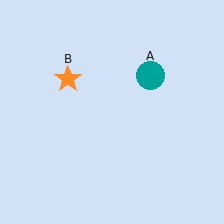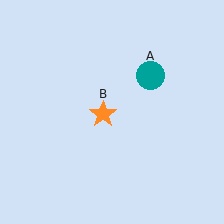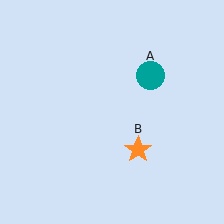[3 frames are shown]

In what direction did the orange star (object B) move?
The orange star (object B) moved down and to the right.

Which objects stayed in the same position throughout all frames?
Teal circle (object A) remained stationary.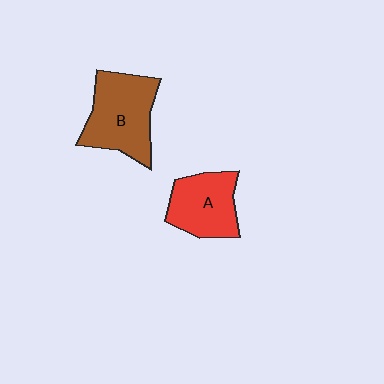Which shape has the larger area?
Shape B (brown).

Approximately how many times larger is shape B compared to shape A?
Approximately 1.3 times.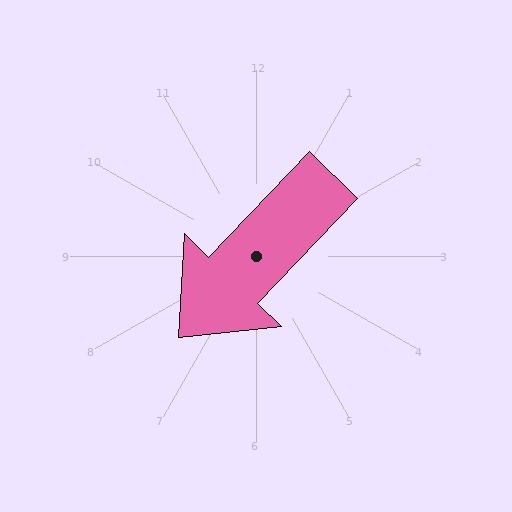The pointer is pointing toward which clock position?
Roughly 7 o'clock.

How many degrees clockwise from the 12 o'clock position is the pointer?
Approximately 224 degrees.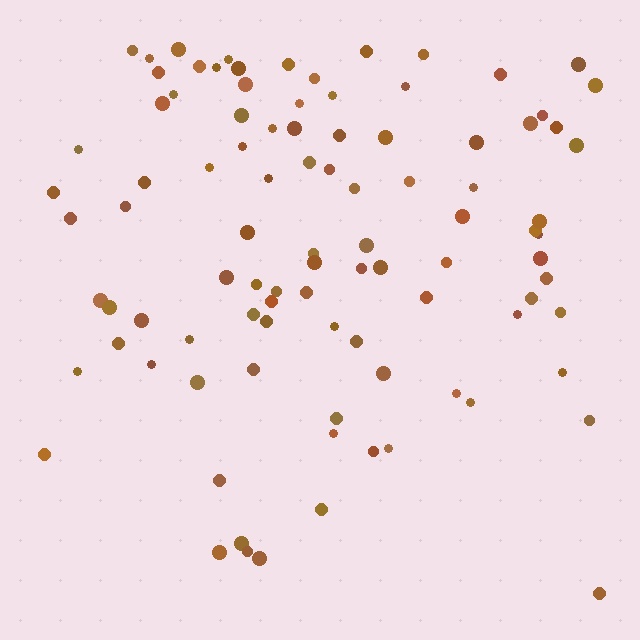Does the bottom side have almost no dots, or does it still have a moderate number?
Still a moderate number, just noticeably fewer than the top.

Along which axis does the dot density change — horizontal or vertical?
Vertical.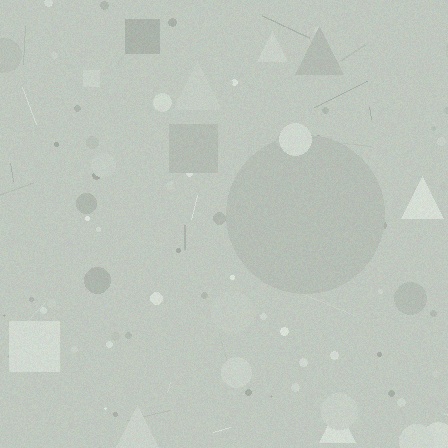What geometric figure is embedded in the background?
A circle is embedded in the background.